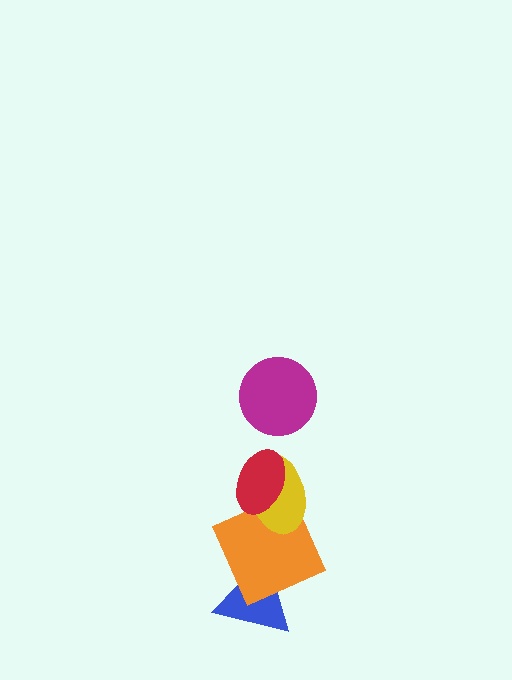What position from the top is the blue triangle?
The blue triangle is 5th from the top.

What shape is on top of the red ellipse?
The magenta circle is on top of the red ellipse.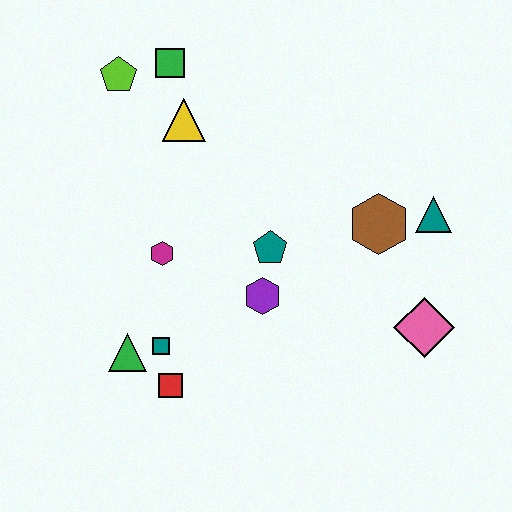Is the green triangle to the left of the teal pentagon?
Yes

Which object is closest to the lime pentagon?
The green square is closest to the lime pentagon.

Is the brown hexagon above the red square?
Yes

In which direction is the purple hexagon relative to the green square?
The purple hexagon is below the green square.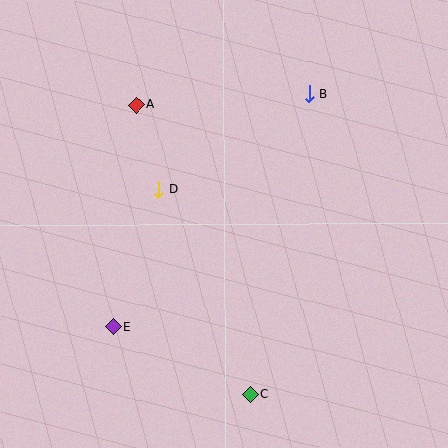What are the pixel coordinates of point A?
Point A is at (136, 105).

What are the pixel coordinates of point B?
Point B is at (310, 94).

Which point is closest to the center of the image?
Point D at (159, 190) is closest to the center.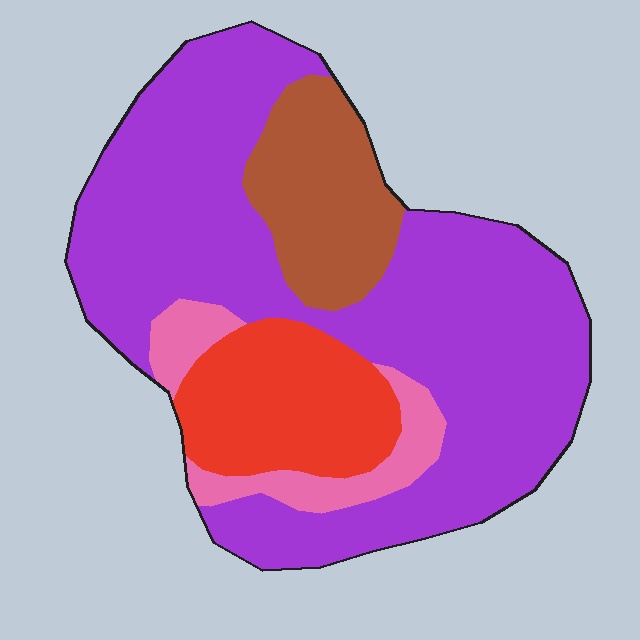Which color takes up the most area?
Purple, at roughly 60%.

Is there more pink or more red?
Red.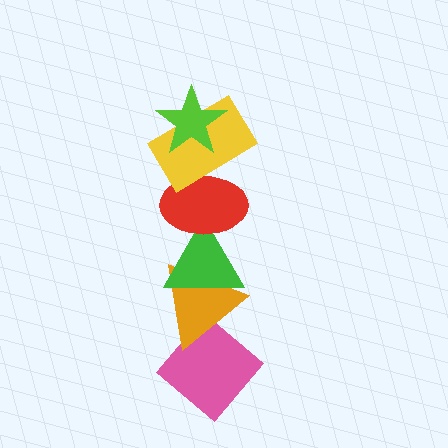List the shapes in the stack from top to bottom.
From top to bottom: the lime star, the yellow rectangle, the red ellipse, the green triangle, the orange triangle, the pink diamond.